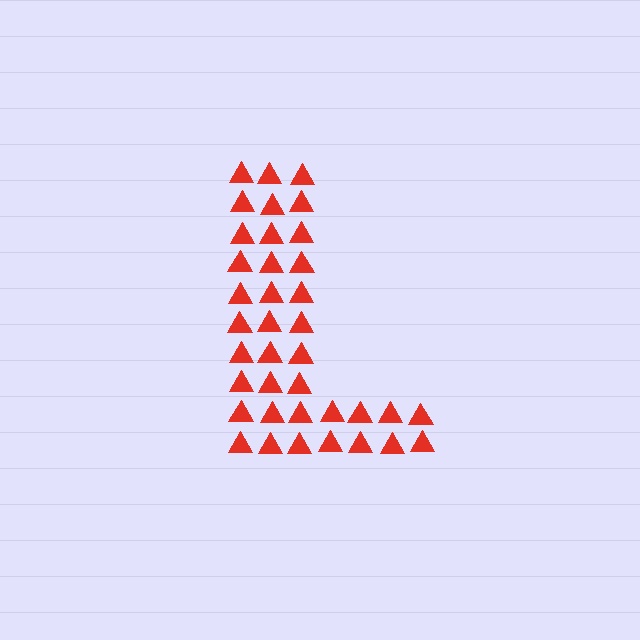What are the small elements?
The small elements are triangles.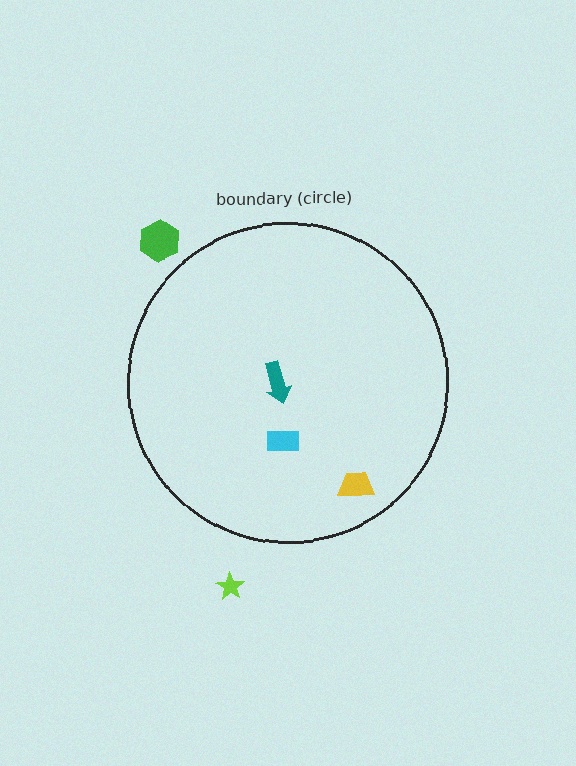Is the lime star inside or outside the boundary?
Outside.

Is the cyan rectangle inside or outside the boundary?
Inside.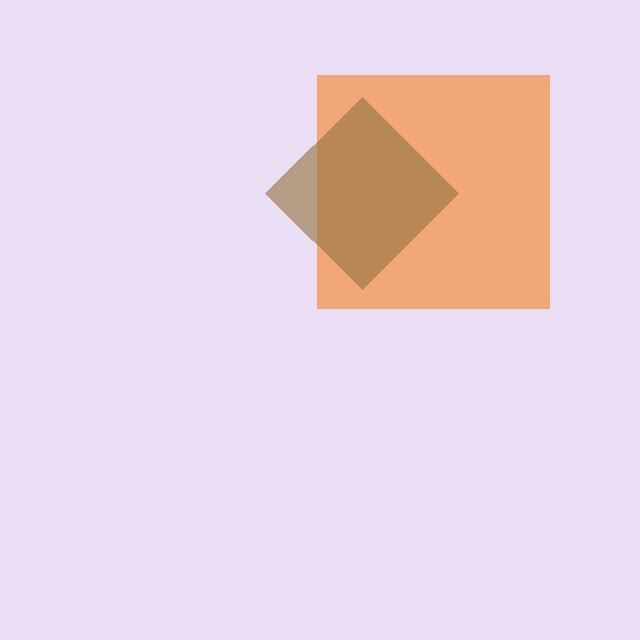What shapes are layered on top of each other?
The layered shapes are: an orange square, a brown diamond.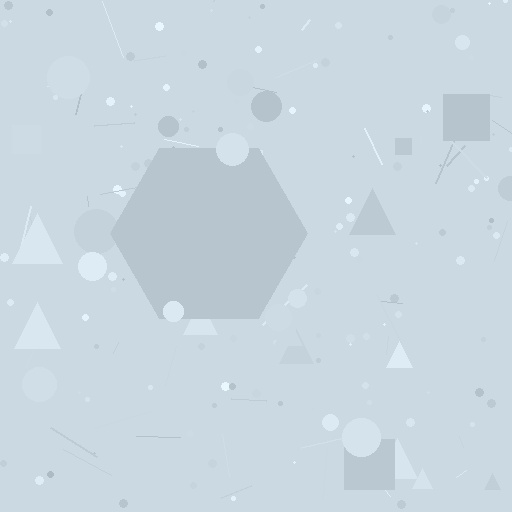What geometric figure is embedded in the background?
A hexagon is embedded in the background.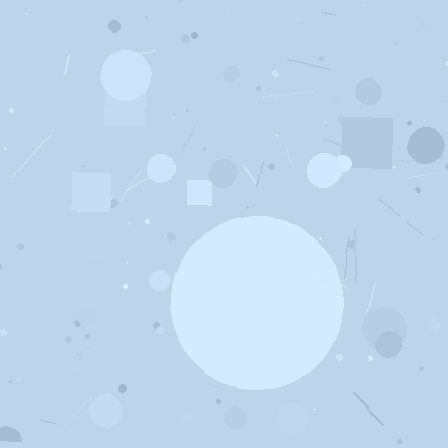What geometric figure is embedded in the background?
A circle is embedded in the background.